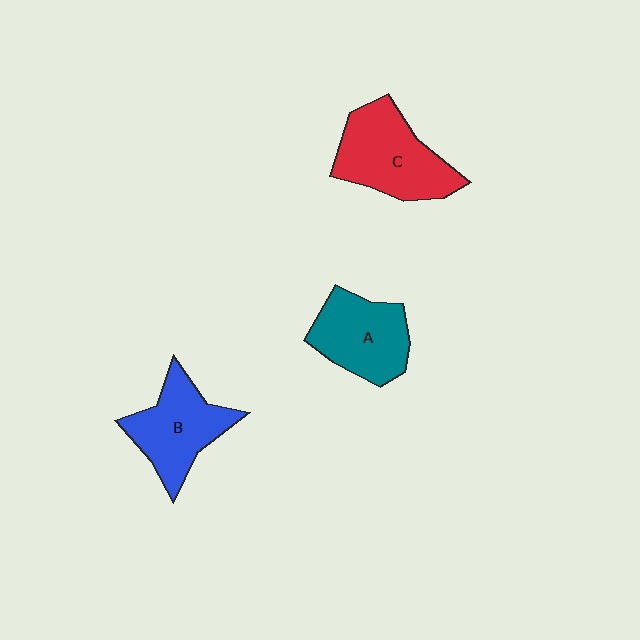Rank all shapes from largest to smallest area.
From largest to smallest: C (red), B (blue), A (teal).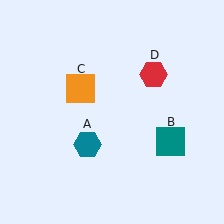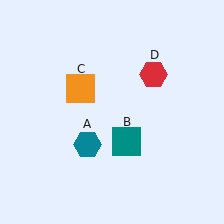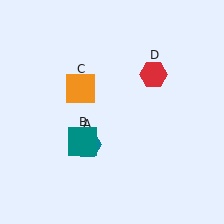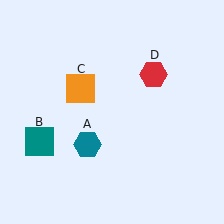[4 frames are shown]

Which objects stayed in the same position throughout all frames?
Teal hexagon (object A) and orange square (object C) and red hexagon (object D) remained stationary.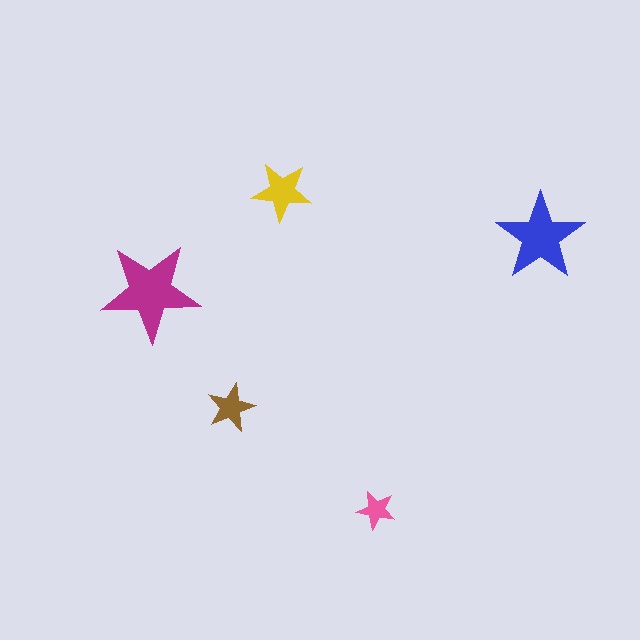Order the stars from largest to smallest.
the magenta one, the blue one, the yellow one, the brown one, the pink one.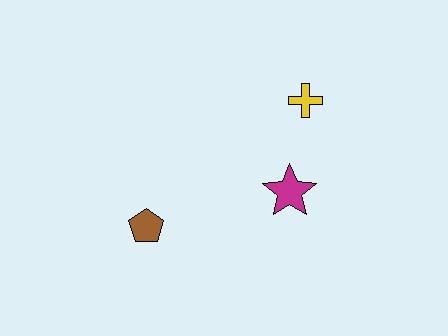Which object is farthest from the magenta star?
The brown pentagon is farthest from the magenta star.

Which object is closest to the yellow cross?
The magenta star is closest to the yellow cross.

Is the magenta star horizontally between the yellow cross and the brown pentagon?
Yes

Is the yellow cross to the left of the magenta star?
No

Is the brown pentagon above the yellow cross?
No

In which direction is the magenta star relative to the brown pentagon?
The magenta star is to the right of the brown pentagon.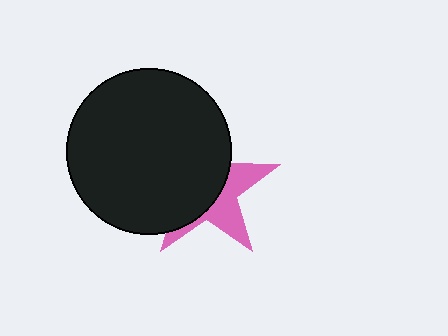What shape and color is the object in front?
The object in front is a black circle.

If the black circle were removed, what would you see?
You would see the complete pink star.